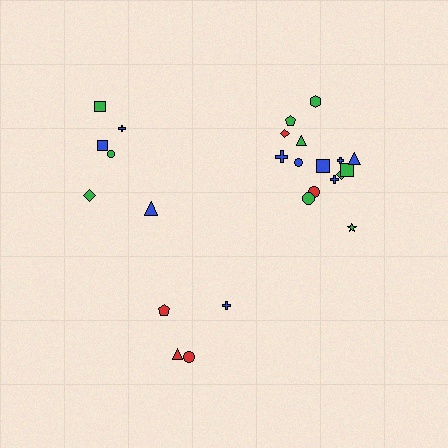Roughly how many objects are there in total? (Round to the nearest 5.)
Roughly 25 objects in total.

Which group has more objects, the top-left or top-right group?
The top-right group.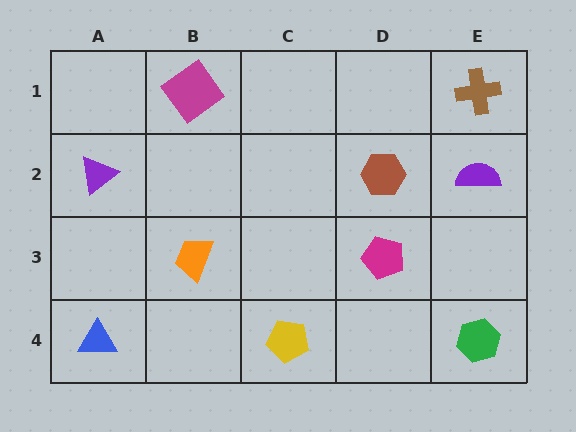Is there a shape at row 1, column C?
No, that cell is empty.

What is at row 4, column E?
A green hexagon.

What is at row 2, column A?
A purple triangle.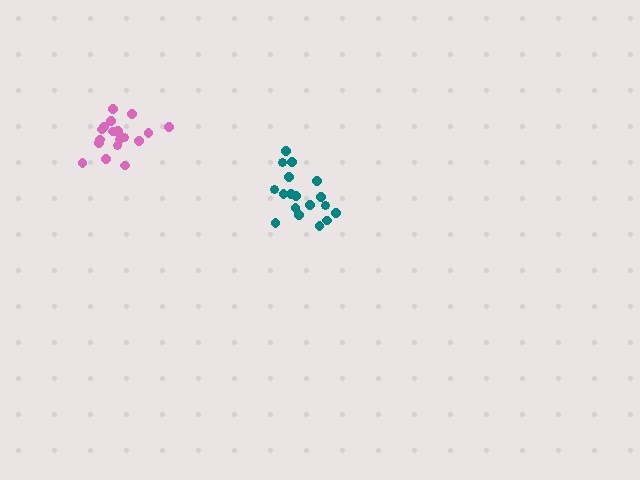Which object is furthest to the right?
The teal cluster is rightmost.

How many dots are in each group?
Group 1: 19 dots, Group 2: 18 dots (37 total).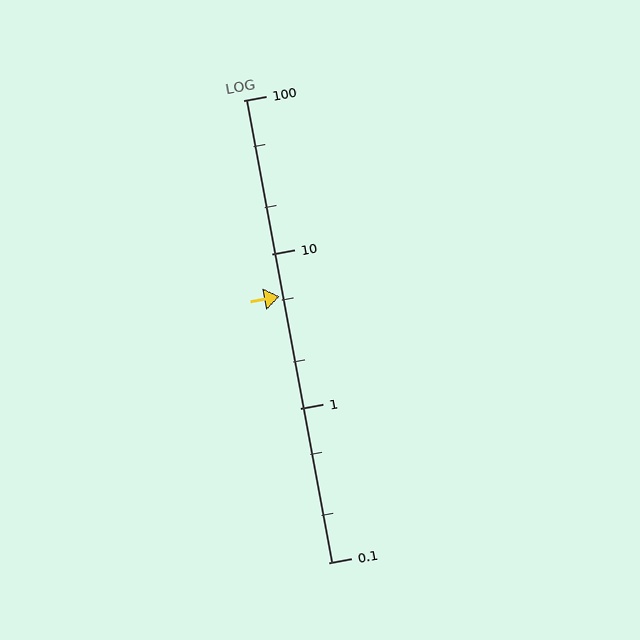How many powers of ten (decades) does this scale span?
The scale spans 3 decades, from 0.1 to 100.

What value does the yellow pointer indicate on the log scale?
The pointer indicates approximately 5.3.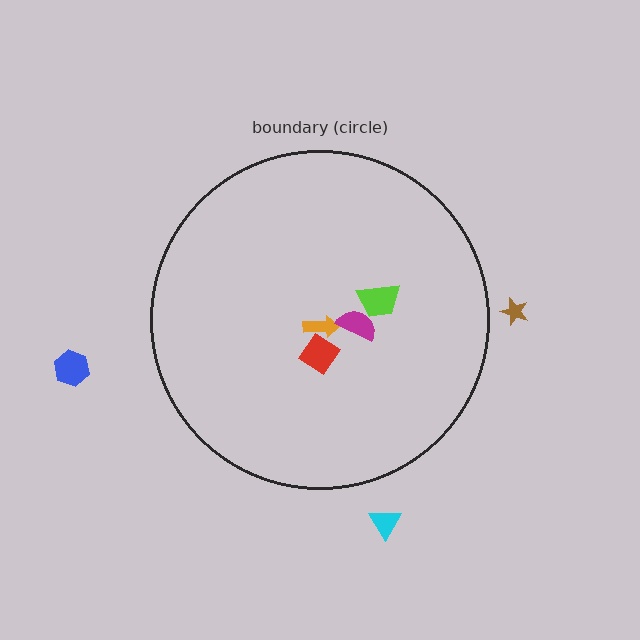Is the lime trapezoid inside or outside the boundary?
Inside.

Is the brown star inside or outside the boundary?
Outside.